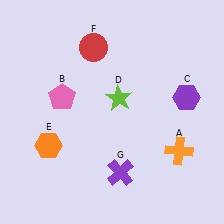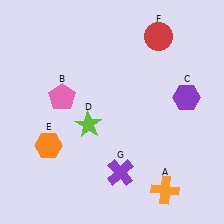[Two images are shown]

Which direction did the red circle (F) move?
The red circle (F) moved right.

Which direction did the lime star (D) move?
The lime star (D) moved left.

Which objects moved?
The objects that moved are: the orange cross (A), the lime star (D), the red circle (F).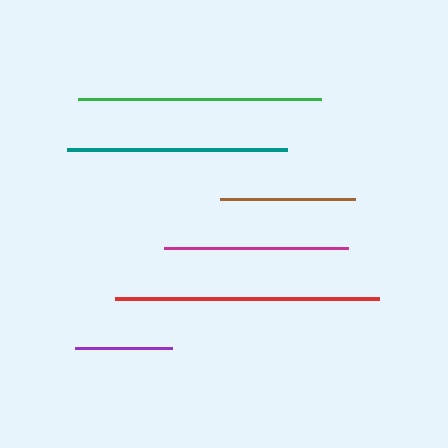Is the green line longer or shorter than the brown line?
The green line is longer than the brown line.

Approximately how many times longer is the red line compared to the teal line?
The red line is approximately 1.2 times the length of the teal line.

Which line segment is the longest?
The red line is the longest at approximately 264 pixels.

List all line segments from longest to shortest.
From longest to shortest: red, green, teal, magenta, brown, purple.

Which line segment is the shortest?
The purple line is the shortest at approximately 98 pixels.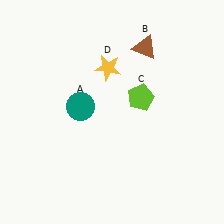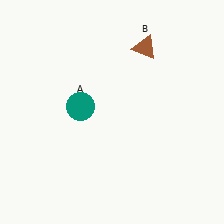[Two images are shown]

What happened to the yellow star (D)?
The yellow star (D) was removed in Image 2. It was in the top-left area of Image 1.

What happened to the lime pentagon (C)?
The lime pentagon (C) was removed in Image 2. It was in the top-right area of Image 1.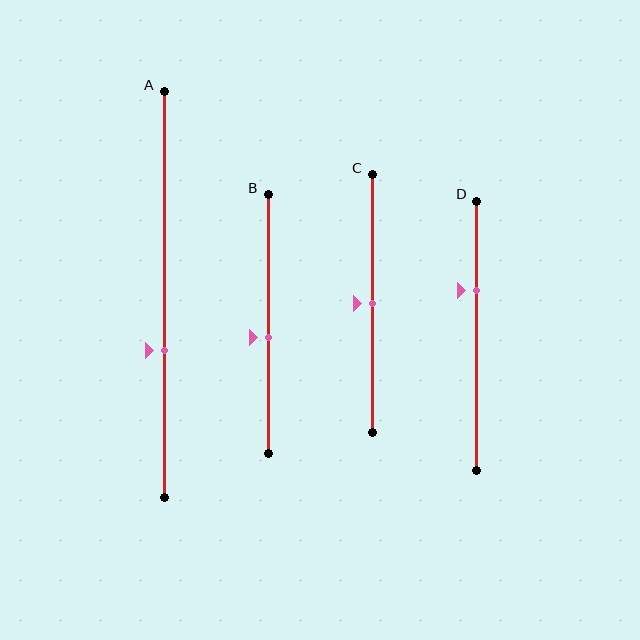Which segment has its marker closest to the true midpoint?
Segment C has its marker closest to the true midpoint.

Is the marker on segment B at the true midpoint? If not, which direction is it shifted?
No, the marker on segment B is shifted downward by about 5% of the segment length.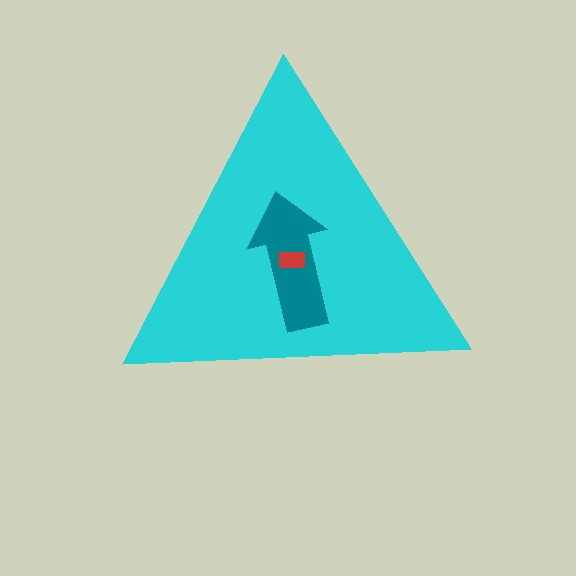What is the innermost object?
The red rectangle.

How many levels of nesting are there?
3.